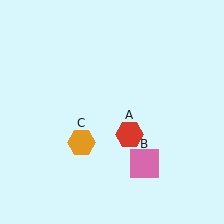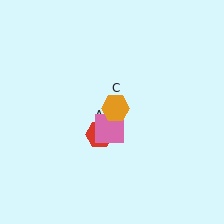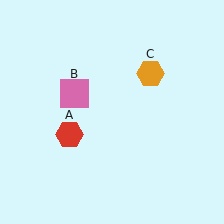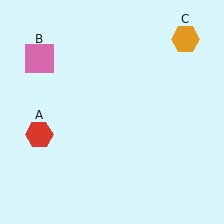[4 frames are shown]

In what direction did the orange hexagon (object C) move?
The orange hexagon (object C) moved up and to the right.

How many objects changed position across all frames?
3 objects changed position: red hexagon (object A), pink square (object B), orange hexagon (object C).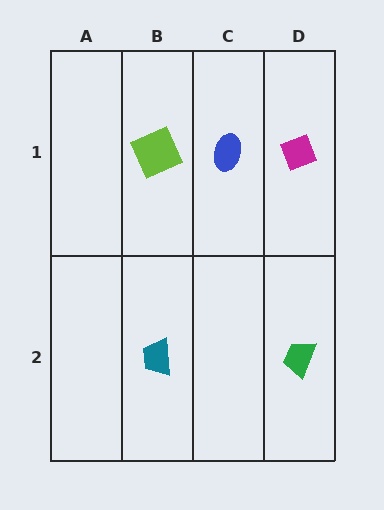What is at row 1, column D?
A magenta diamond.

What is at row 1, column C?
A blue ellipse.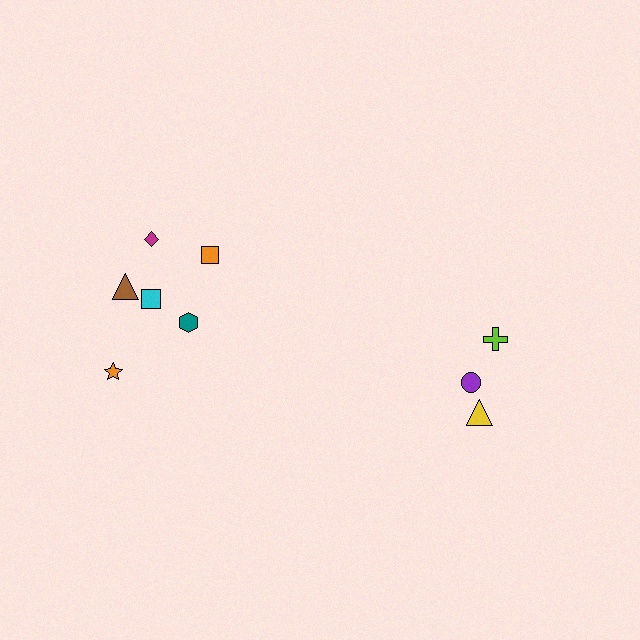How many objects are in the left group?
There are 6 objects.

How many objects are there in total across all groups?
There are 9 objects.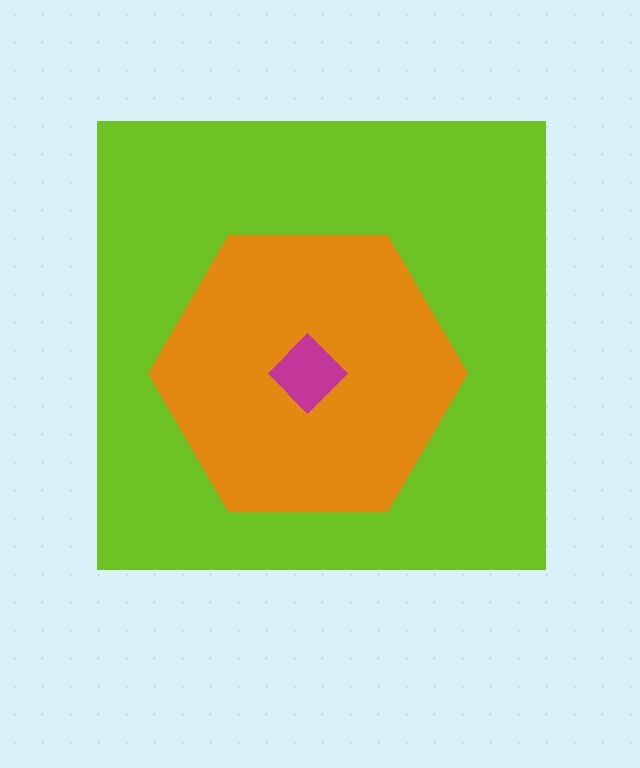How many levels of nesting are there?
3.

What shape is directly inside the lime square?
The orange hexagon.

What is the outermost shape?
The lime square.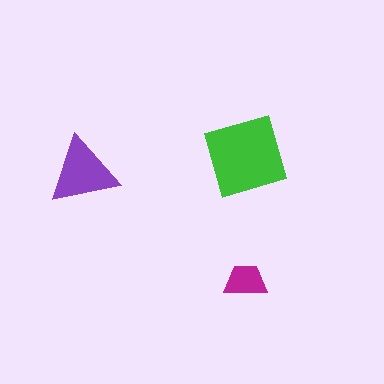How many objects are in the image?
There are 3 objects in the image.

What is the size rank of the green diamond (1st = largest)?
1st.